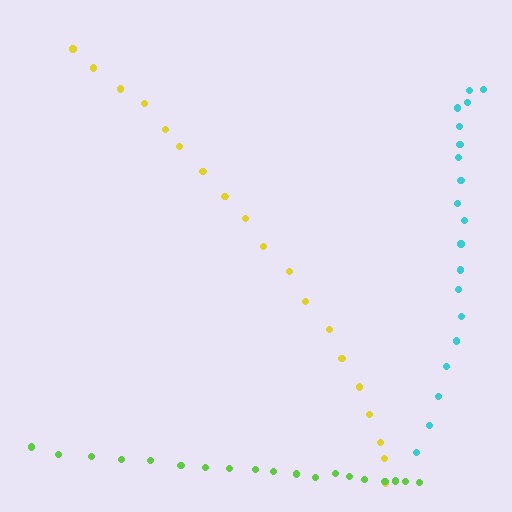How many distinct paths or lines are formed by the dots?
There are 3 distinct paths.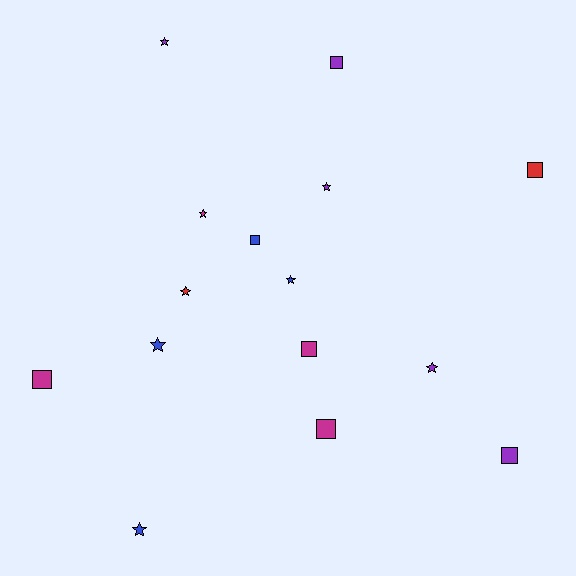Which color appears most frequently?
Purple, with 5 objects.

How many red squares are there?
There is 1 red square.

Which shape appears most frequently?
Star, with 8 objects.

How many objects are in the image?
There are 15 objects.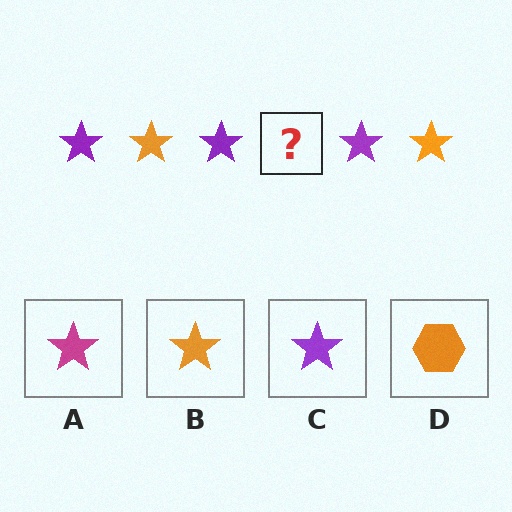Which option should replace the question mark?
Option B.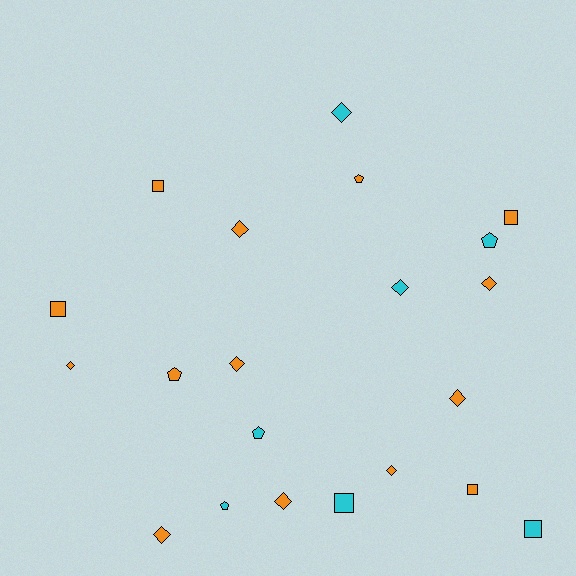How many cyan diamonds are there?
There are 2 cyan diamonds.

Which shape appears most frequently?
Diamond, with 10 objects.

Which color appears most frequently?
Orange, with 14 objects.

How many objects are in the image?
There are 21 objects.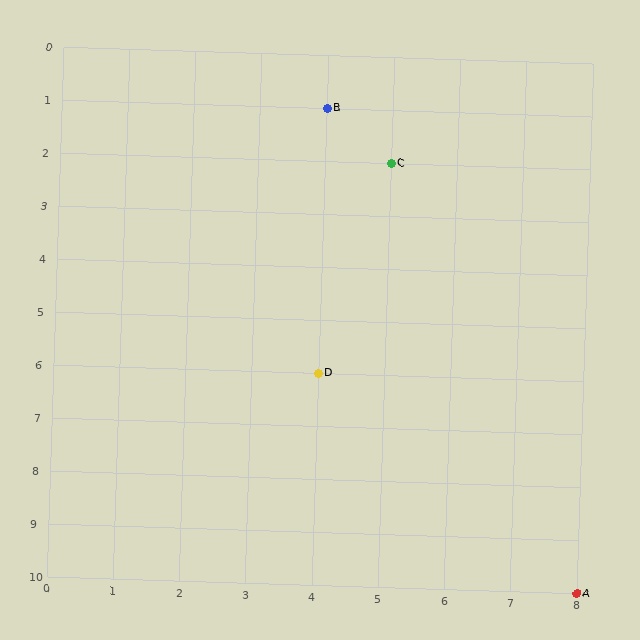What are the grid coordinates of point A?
Point A is at grid coordinates (8, 10).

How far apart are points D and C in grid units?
Points D and C are 1 column and 4 rows apart (about 4.1 grid units diagonally).